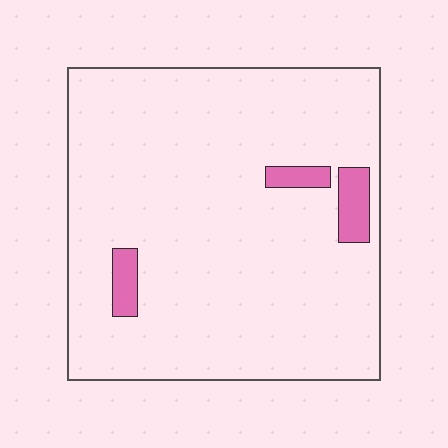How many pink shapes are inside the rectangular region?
3.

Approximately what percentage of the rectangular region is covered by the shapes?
Approximately 5%.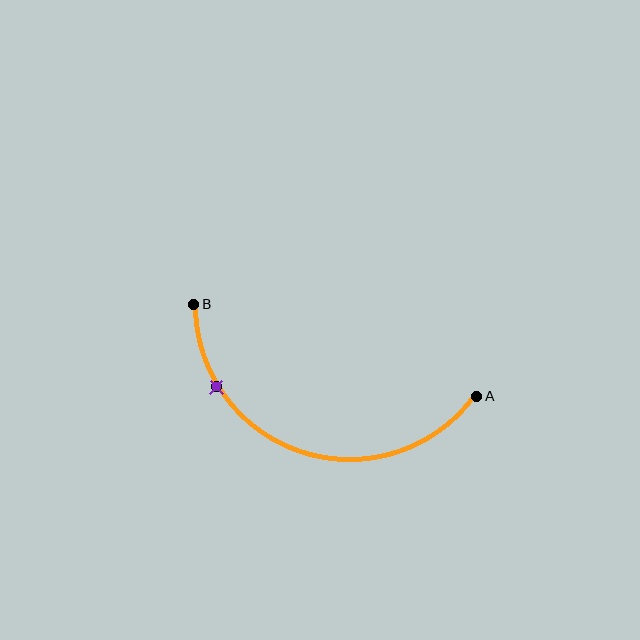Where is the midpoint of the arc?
The arc midpoint is the point on the curve farthest from the straight line joining A and B. It sits below that line.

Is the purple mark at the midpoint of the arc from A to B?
No. The purple mark lies on the arc but is closer to endpoint B. The arc midpoint would be at the point on the curve equidistant along the arc from both A and B.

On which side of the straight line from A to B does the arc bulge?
The arc bulges below the straight line connecting A and B.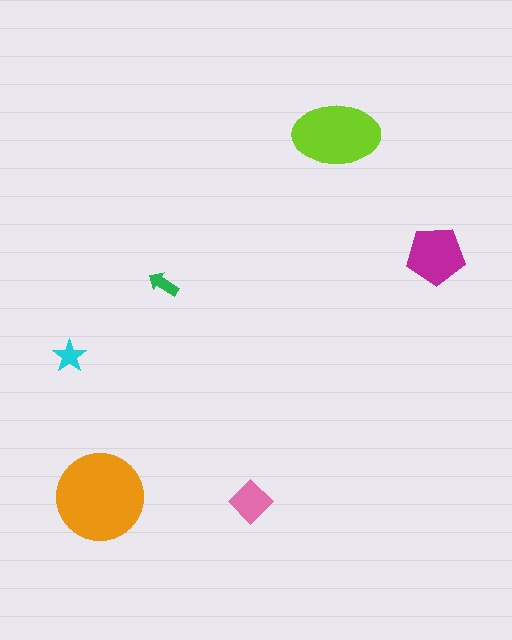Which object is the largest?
The orange circle.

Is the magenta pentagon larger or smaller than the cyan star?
Larger.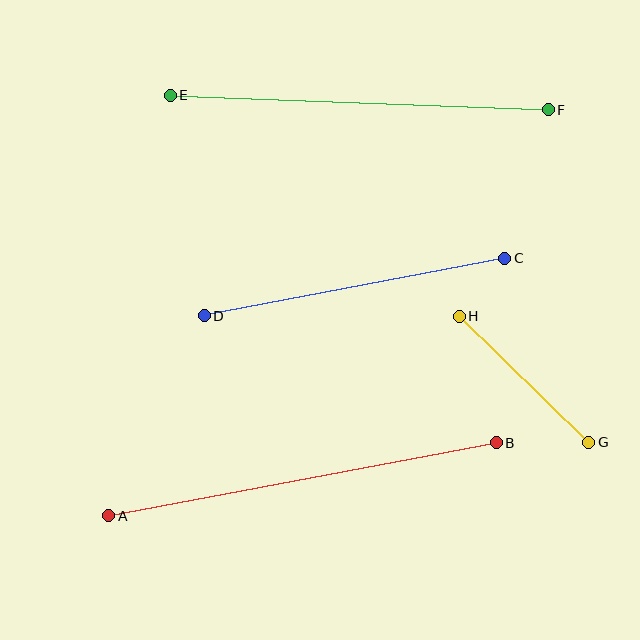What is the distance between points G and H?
The distance is approximately 180 pixels.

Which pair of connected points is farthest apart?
Points A and B are farthest apart.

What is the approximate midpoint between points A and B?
The midpoint is at approximately (303, 479) pixels.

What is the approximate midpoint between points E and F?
The midpoint is at approximately (359, 103) pixels.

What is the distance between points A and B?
The distance is approximately 394 pixels.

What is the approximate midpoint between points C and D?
The midpoint is at approximately (355, 287) pixels.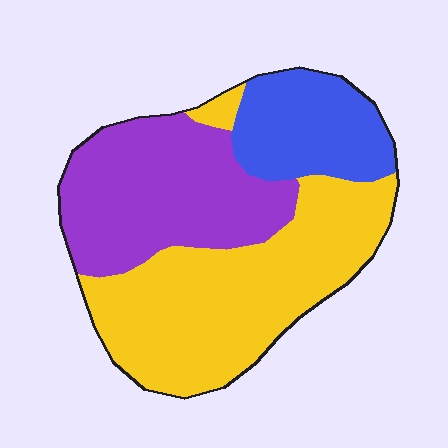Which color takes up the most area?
Yellow, at roughly 45%.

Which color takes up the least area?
Blue, at roughly 20%.